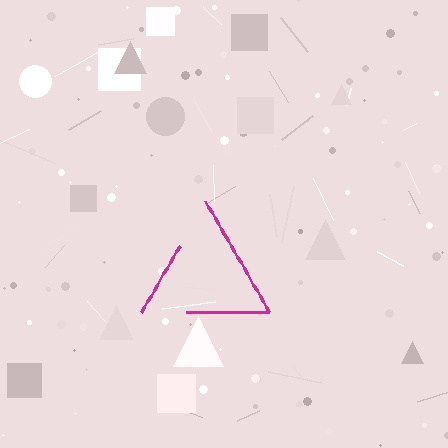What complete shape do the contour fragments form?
The contour fragments form a triangle.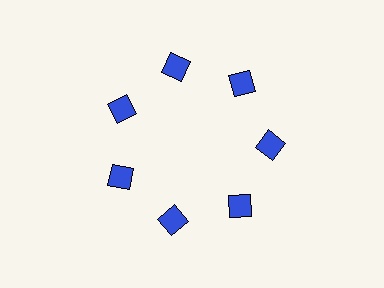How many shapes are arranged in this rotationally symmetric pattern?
There are 7 shapes, arranged in 7 groups of 1.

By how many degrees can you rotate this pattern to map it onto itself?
The pattern maps onto itself every 51 degrees of rotation.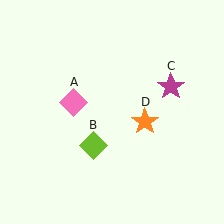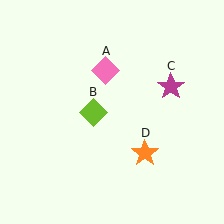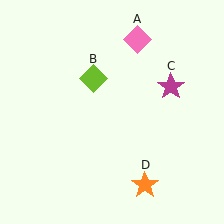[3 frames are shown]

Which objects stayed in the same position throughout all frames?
Magenta star (object C) remained stationary.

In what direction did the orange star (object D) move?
The orange star (object D) moved down.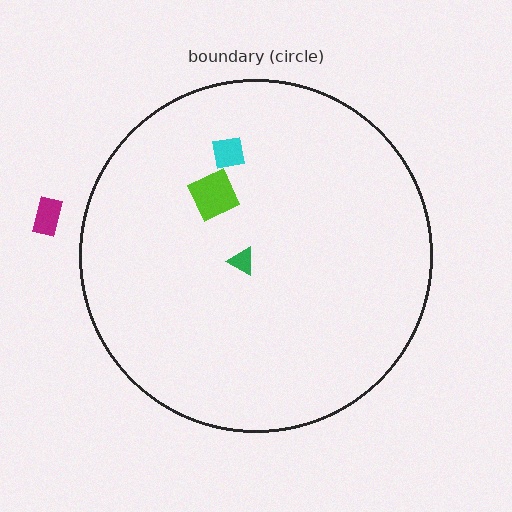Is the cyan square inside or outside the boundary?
Inside.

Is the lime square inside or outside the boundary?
Inside.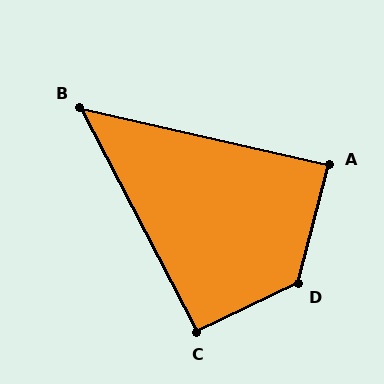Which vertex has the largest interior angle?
D, at approximately 130 degrees.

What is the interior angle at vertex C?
Approximately 92 degrees (approximately right).